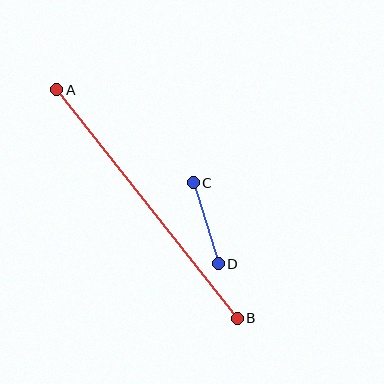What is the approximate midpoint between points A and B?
The midpoint is at approximately (147, 204) pixels.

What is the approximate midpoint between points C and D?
The midpoint is at approximately (206, 223) pixels.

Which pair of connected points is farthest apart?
Points A and B are farthest apart.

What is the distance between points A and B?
The distance is approximately 291 pixels.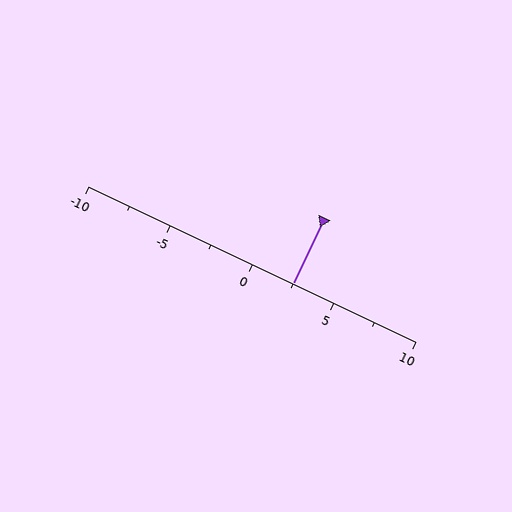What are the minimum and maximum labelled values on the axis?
The axis runs from -10 to 10.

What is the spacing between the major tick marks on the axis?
The major ticks are spaced 5 apart.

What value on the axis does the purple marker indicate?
The marker indicates approximately 2.5.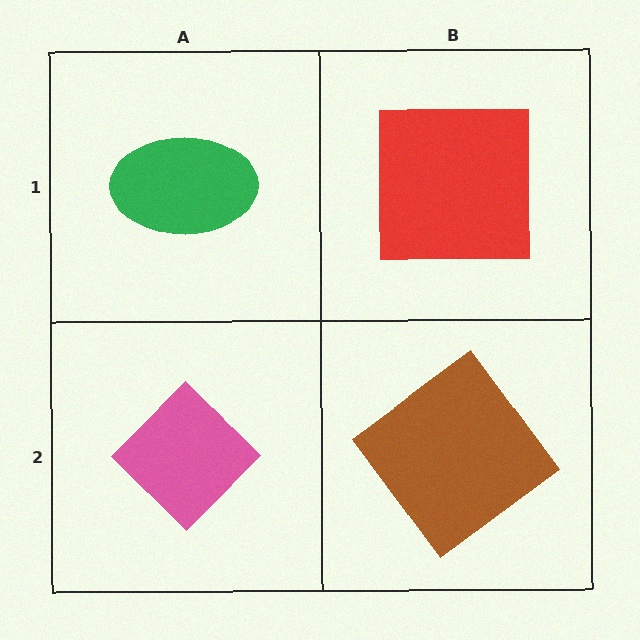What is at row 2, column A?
A pink diamond.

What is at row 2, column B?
A brown diamond.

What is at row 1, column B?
A red square.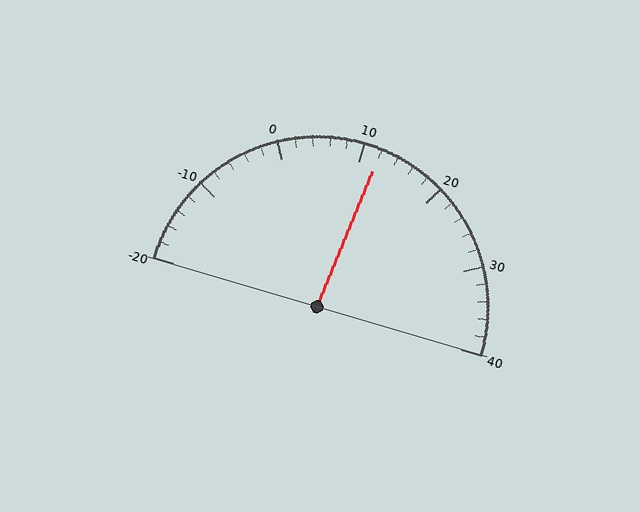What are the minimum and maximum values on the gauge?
The gauge ranges from -20 to 40.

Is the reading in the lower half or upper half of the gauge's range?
The reading is in the upper half of the range (-20 to 40).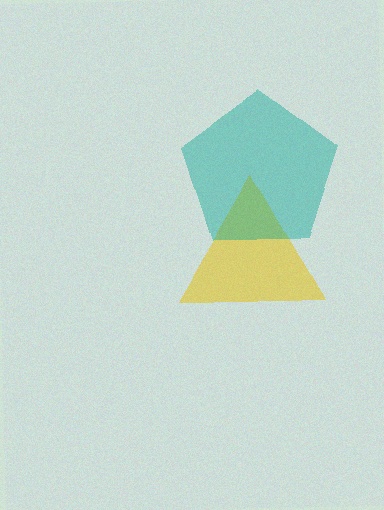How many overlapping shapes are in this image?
There are 2 overlapping shapes in the image.